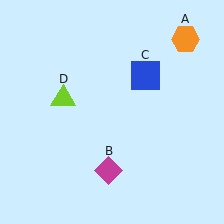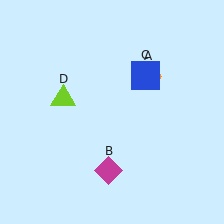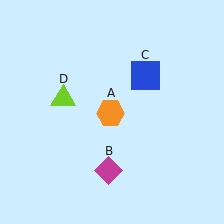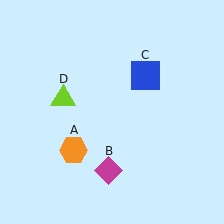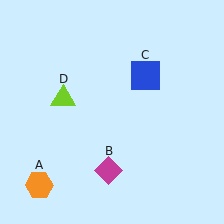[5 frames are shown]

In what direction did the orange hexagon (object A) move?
The orange hexagon (object A) moved down and to the left.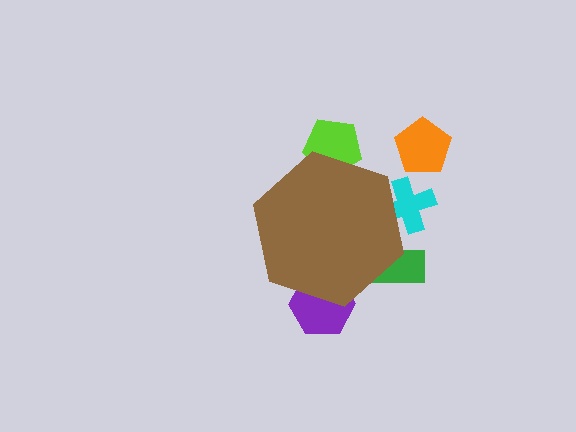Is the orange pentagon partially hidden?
No, the orange pentagon is fully visible.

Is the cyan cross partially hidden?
Yes, the cyan cross is partially hidden behind the brown hexagon.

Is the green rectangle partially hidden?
Yes, the green rectangle is partially hidden behind the brown hexagon.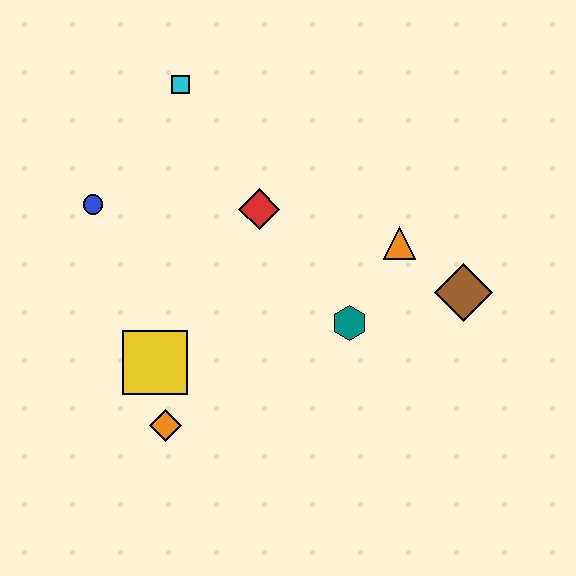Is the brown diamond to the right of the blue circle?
Yes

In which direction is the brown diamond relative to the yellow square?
The brown diamond is to the right of the yellow square.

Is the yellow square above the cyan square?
No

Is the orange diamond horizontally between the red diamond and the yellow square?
Yes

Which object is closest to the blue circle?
The cyan square is closest to the blue circle.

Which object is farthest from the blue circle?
The brown diamond is farthest from the blue circle.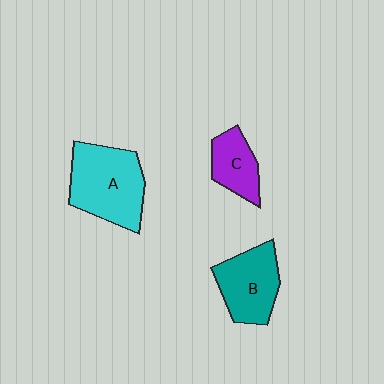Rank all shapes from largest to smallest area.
From largest to smallest: A (cyan), B (teal), C (purple).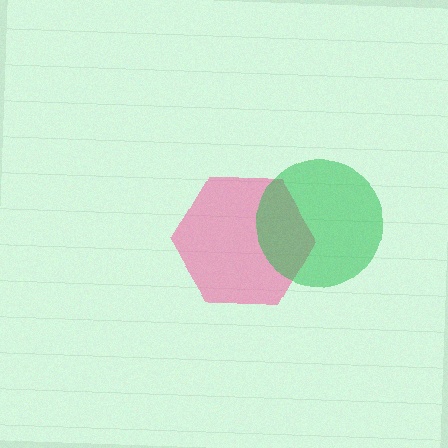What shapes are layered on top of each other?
The layered shapes are: a pink hexagon, a green circle.